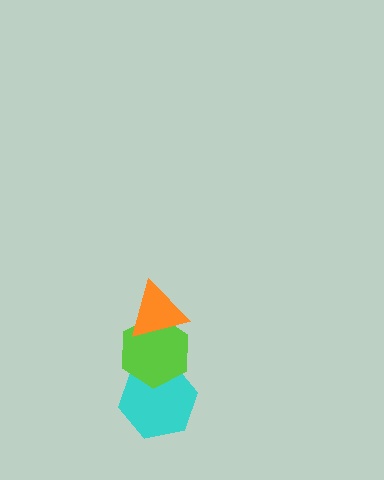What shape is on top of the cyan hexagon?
The lime hexagon is on top of the cyan hexagon.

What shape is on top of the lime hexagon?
The orange triangle is on top of the lime hexagon.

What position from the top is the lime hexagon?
The lime hexagon is 2nd from the top.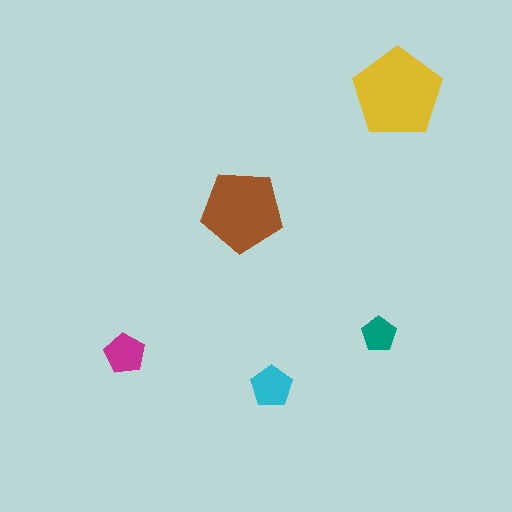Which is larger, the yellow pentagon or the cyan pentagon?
The yellow one.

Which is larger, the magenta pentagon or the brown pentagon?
The brown one.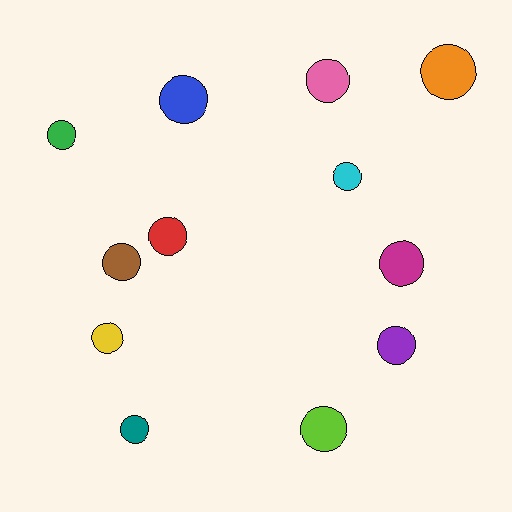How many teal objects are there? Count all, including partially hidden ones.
There is 1 teal object.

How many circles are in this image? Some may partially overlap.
There are 12 circles.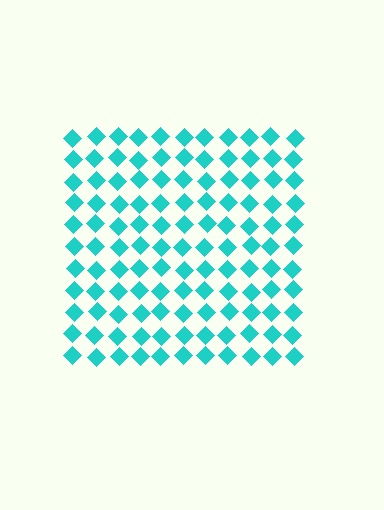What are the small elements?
The small elements are diamonds.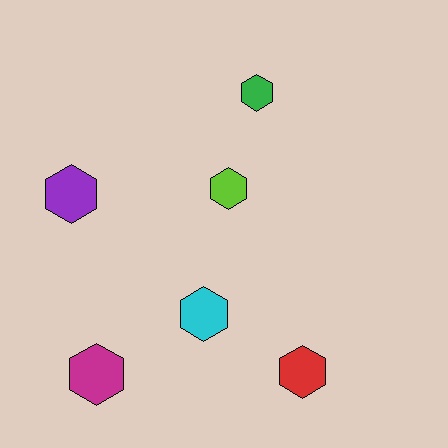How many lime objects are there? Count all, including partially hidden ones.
There is 1 lime object.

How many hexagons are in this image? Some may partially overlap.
There are 6 hexagons.